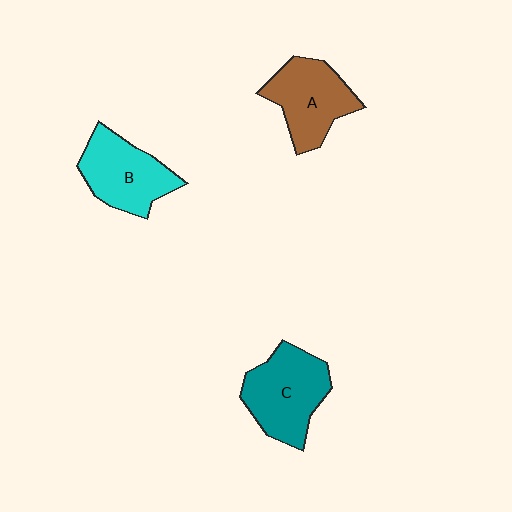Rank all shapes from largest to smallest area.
From largest to smallest: C (teal), A (brown), B (cyan).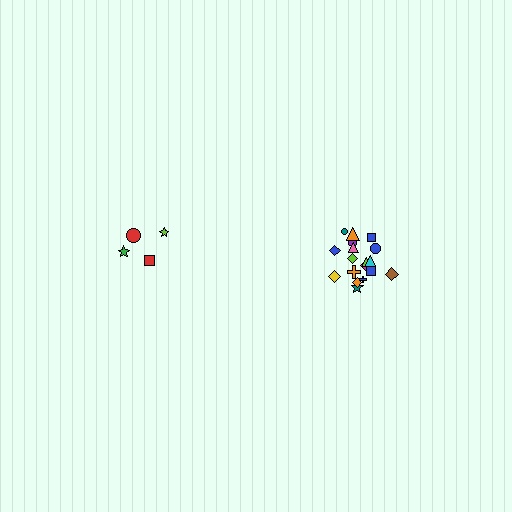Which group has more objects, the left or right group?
The right group.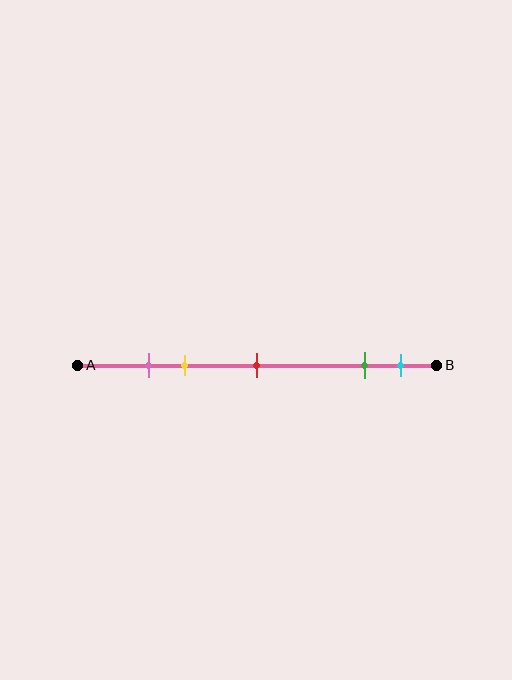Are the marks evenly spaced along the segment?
No, the marks are not evenly spaced.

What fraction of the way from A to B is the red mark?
The red mark is approximately 50% (0.5) of the way from A to B.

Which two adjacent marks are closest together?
The pink and yellow marks are the closest adjacent pair.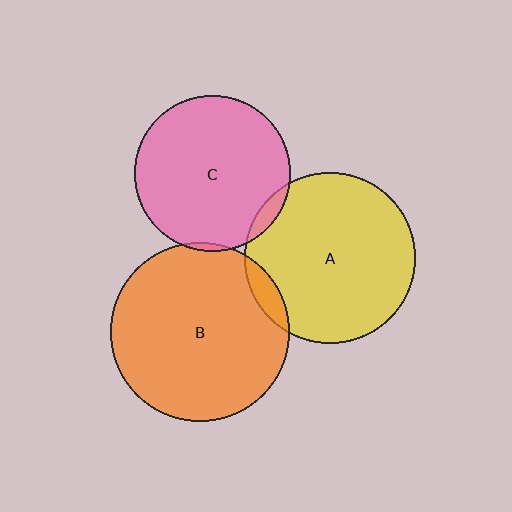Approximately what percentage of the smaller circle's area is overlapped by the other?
Approximately 5%.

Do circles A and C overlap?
Yes.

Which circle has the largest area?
Circle B (orange).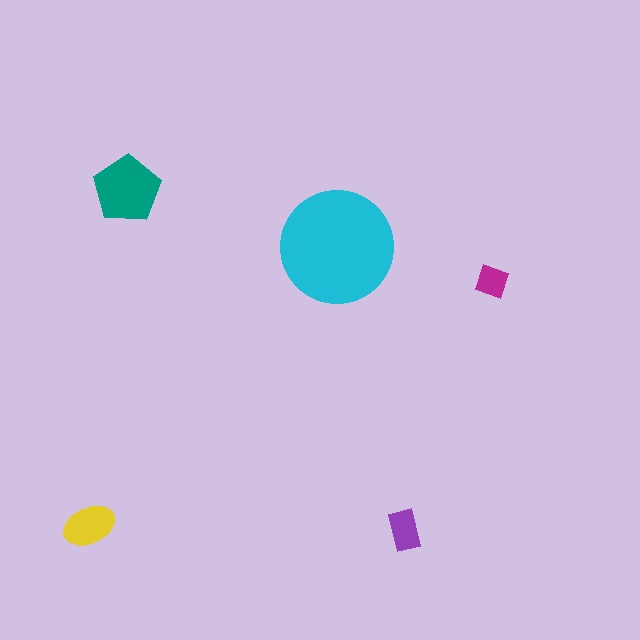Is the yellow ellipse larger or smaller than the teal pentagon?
Smaller.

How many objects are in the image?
There are 5 objects in the image.